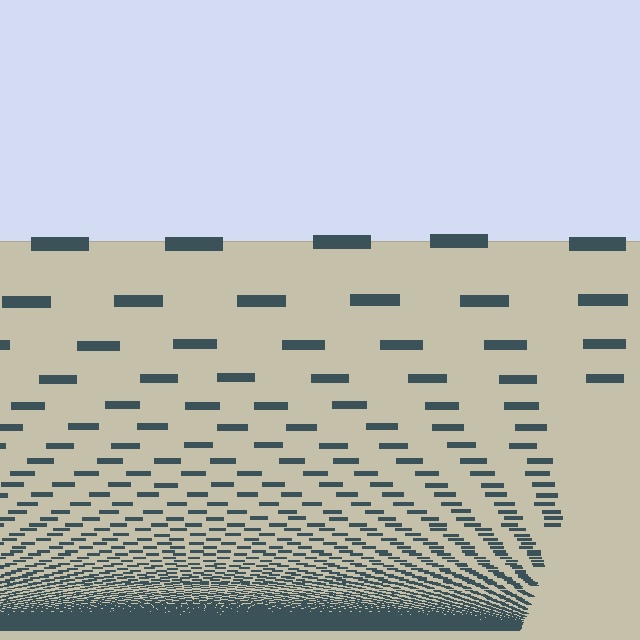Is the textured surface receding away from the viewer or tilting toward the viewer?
The surface appears to tilt toward the viewer. Texture elements get larger and sparser toward the top.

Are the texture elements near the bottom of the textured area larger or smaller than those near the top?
Smaller. The gradient is inverted — elements near the bottom are smaller and denser.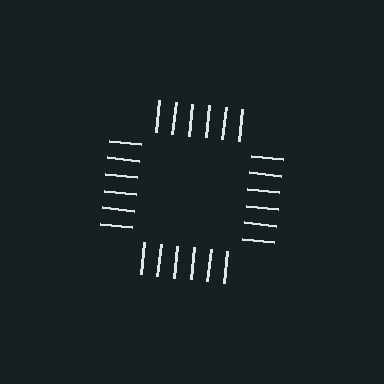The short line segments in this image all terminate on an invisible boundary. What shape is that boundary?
An illusory square — the line segments terminate on its edges but no continuous stroke is drawn.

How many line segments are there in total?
24 — 6 along each of the 4 edges.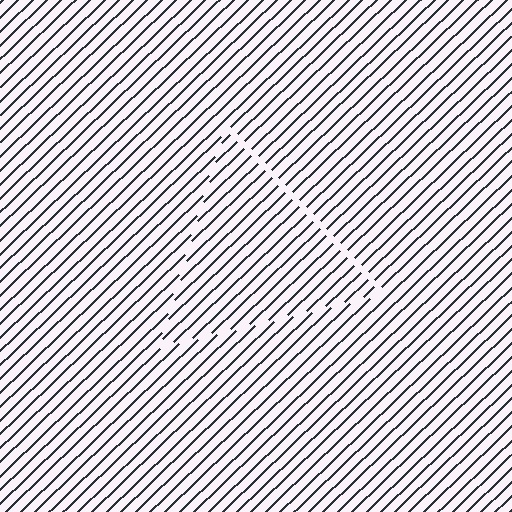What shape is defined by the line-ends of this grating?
An illusory triangle. The interior of the shape contains the same grating, shifted by half a period — the contour is defined by the phase discontinuity where line-ends from the inner and outer gratings abut.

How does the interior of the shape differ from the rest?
The interior of the shape contains the same grating, shifted by half a period — the contour is defined by the phase discontinuity where line-ends from the inner and outer gratings abut.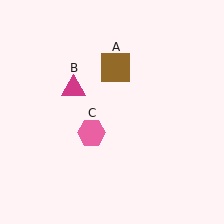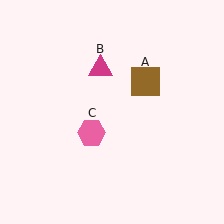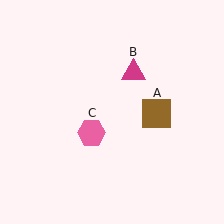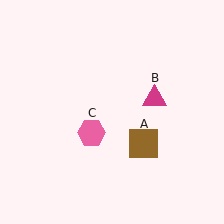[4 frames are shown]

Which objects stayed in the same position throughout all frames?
Pink hexagon (object C) remained stationary.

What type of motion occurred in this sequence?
The brown square (object A), magenta triangle (object B) rotated clockwise around the center of the scene.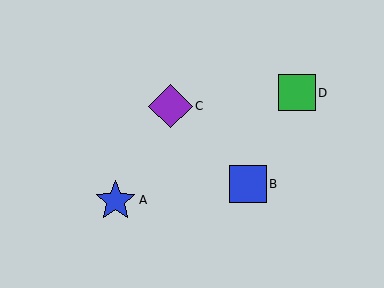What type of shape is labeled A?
Shape A is a blue star.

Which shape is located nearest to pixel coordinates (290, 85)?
The green square (labeled D) at (297, 93) is nearest to that location.